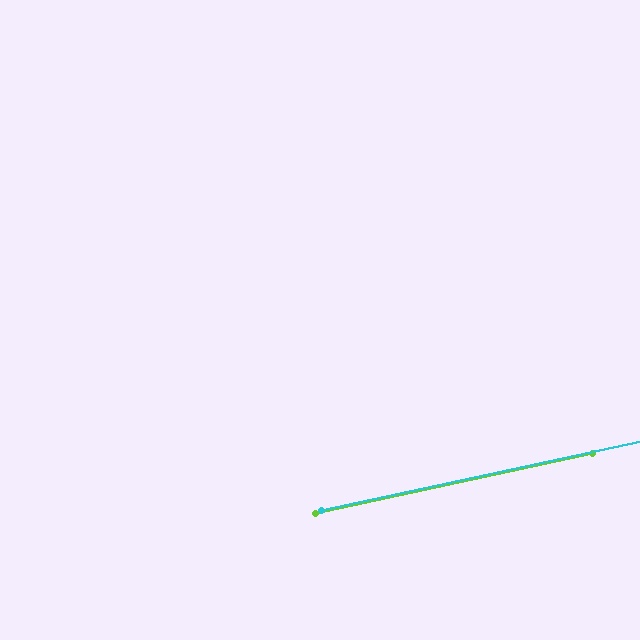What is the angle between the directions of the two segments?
Approximately 0 degrees.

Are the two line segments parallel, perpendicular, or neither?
Parallel — their directions differ by only 0.1°.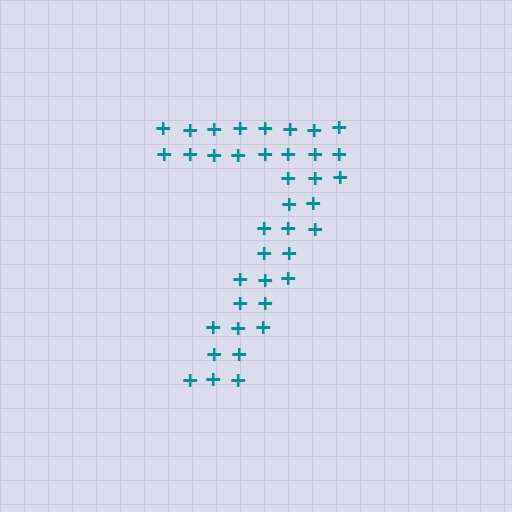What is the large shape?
The large shape is the digit 7.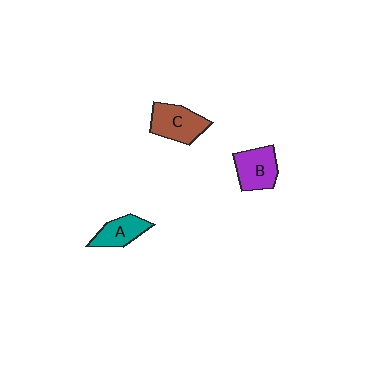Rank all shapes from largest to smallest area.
From largest to smallest: C (brown), B (purple), A (teal).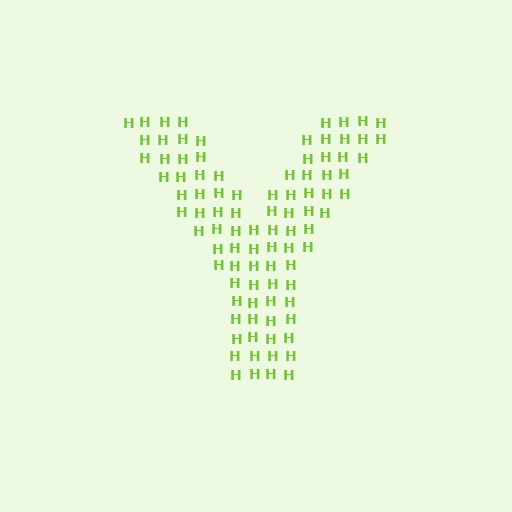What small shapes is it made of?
It is made of small letter H's.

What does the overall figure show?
The overall figure shows the letter Y.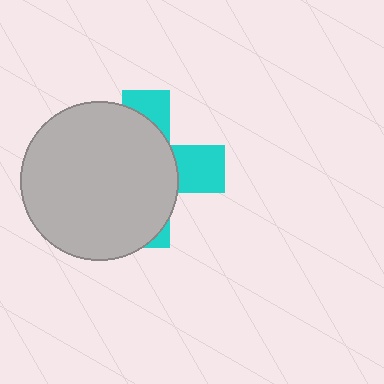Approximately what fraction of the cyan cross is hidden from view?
Roughly 69% of the cyan cross is hidden behind the light gray circle.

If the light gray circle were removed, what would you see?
You would see the complete cyan cross.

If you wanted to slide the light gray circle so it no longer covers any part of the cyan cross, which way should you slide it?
Slide it left — that is the most direct way to separate the two shapes.